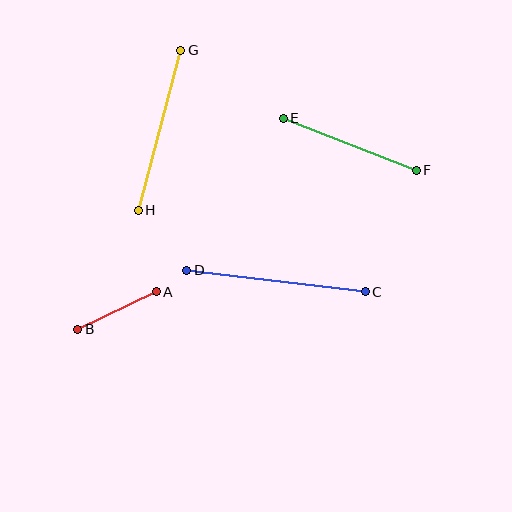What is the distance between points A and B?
The distance is approximately 87 pixels.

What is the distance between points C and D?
The distance is approximately 180 pixels.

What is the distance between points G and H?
The distance is approximately 166 pixels.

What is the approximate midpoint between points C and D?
The midpoint is at approximately (276, 281) pixels.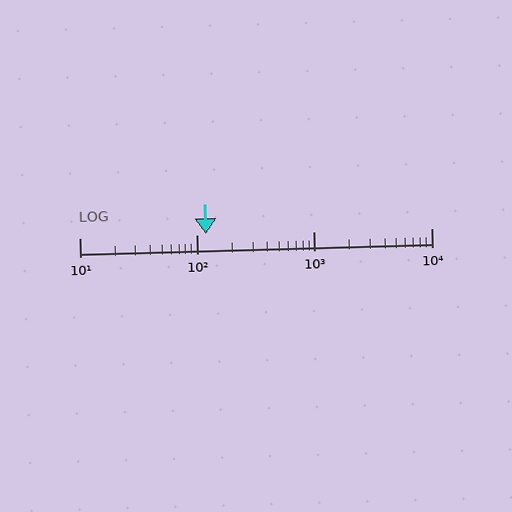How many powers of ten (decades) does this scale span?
The scale spans 3 decades, from 10 to 10000.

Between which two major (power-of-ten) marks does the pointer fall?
The pointer is between 100 and 1000.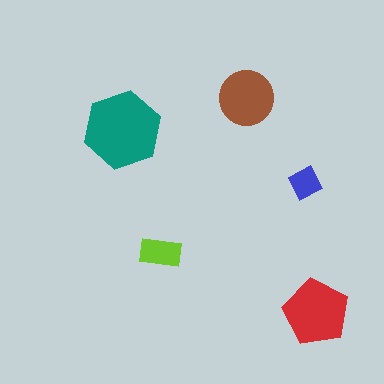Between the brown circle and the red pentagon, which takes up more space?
The red pentagon.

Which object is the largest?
The teal hexagon.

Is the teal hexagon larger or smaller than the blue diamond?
Larger.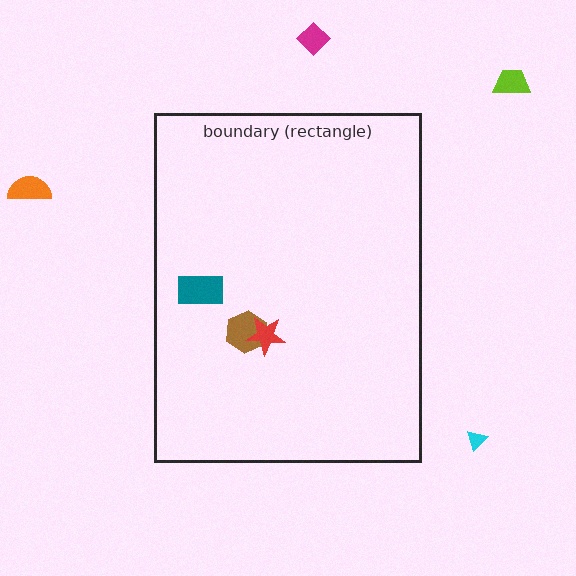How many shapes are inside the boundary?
3 inside, 4 outside.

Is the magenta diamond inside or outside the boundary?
Outside.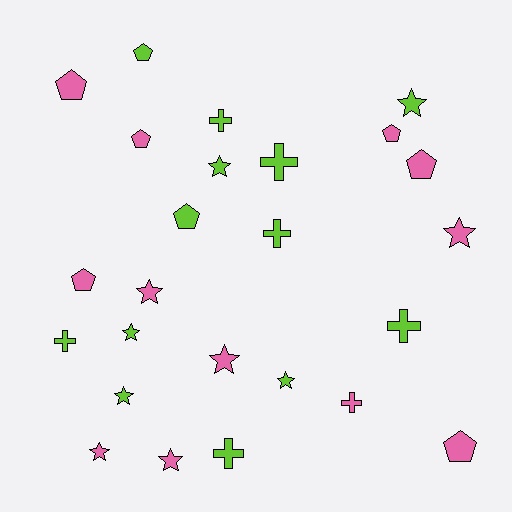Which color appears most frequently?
Lime, with 13 objects.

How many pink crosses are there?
There is 1 pink cross.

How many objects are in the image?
There are 25 objects.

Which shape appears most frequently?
Star, with 10 objects.